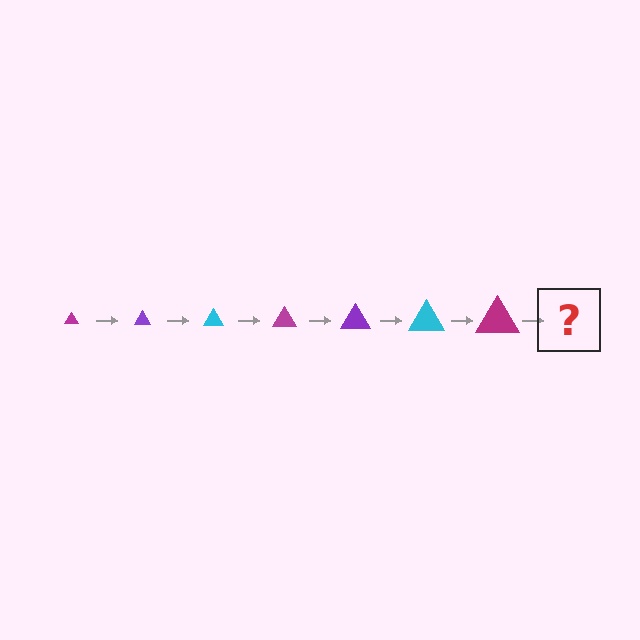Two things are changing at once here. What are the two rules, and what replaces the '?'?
The two rules are that the triangle grows larger each step and the color cycles through magenta, purple, and cyan. The '?' should be a purple triangle, larger than the previous one.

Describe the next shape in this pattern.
It should be a purple triangle, larger than the previous one.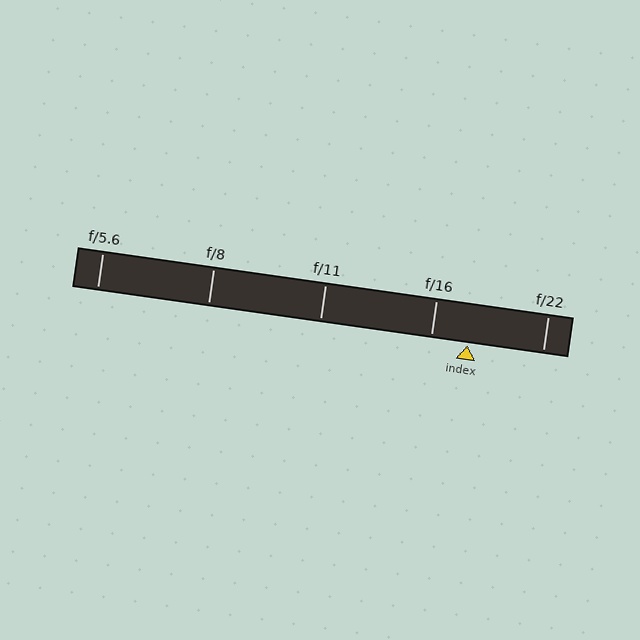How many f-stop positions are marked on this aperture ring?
There are 5 f-stop positions marked.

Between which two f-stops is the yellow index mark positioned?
The index mark is between f/16 and f/22.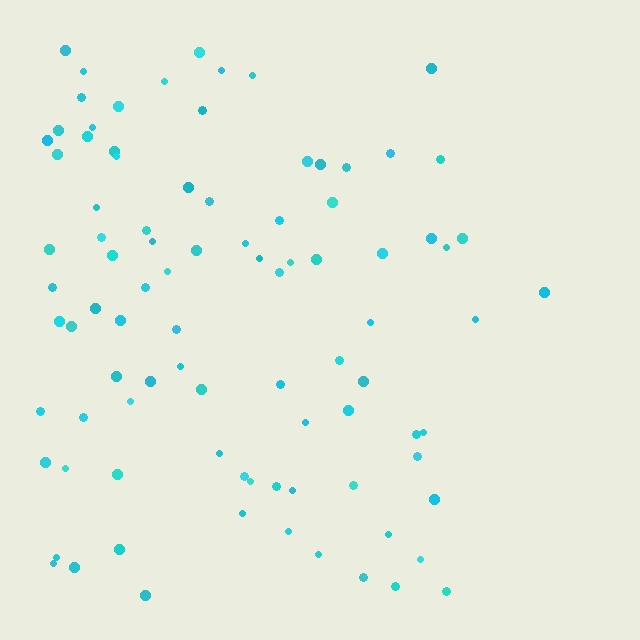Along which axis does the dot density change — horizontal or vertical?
Horizontal.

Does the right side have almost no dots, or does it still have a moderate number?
Still a moderate number, just noticeably fewer than the left.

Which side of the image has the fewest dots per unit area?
The right.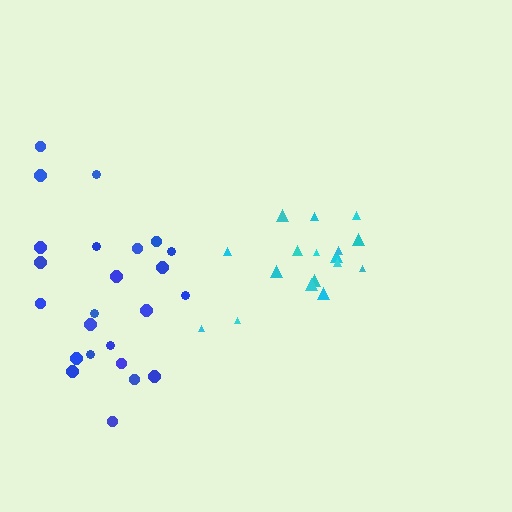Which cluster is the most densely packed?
Cyan.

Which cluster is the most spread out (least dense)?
Blue.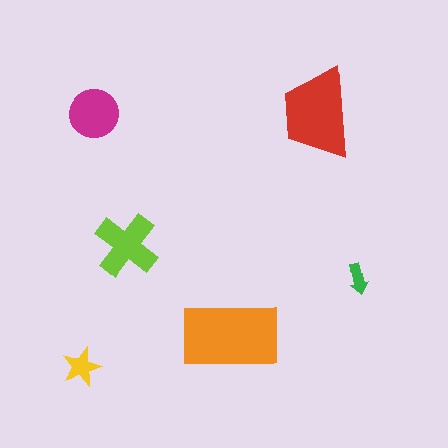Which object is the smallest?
The green arrow.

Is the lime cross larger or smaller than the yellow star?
Larger.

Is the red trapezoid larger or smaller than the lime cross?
Larger.